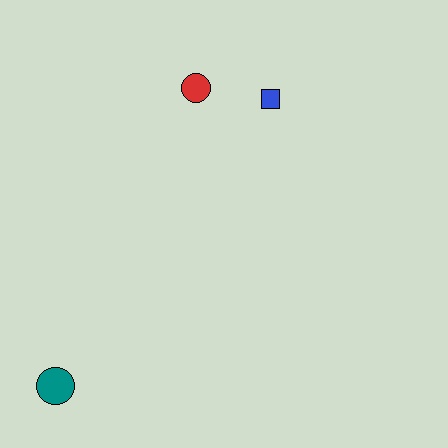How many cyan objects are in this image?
There are no cyan objects.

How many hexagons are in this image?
There are no hexagons.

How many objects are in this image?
There are 3 objects.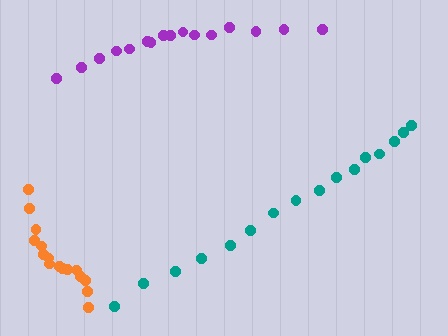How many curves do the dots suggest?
There are 3 distinct paths.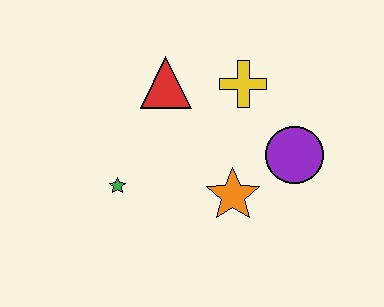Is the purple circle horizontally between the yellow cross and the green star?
No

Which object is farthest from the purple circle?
The green star is farthest from the purple circle.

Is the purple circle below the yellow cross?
Yes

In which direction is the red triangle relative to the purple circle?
The red triangle is to the left of the purple circle.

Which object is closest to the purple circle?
The orange star is closest to the purple circle.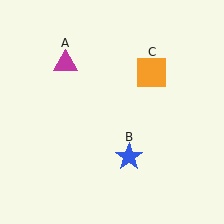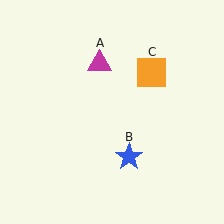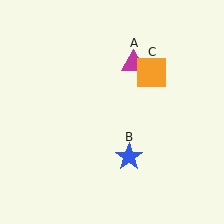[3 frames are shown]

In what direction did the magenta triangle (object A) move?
The magenta triangle (object A) moved right.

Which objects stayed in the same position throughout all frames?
Blue star (object B) and orange square (object C) remained stationary.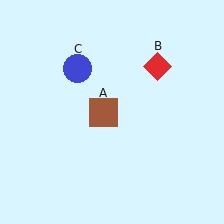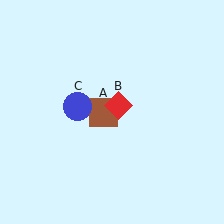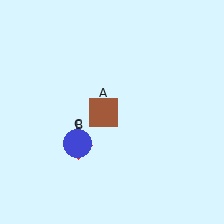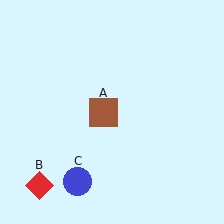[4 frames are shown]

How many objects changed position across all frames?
2 objects changed position: red diamond (object B), blue circle (object C).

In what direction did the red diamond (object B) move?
The red diamond (object B) moved down and to the left.